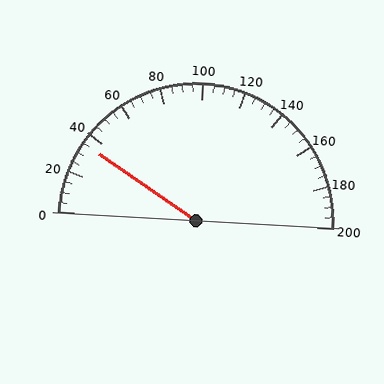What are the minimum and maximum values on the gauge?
The gauge ranges from 0 to 200.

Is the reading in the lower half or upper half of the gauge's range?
The reading is in the lower half of the range (0 to 200).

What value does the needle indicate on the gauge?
The needle indicates approximately 35.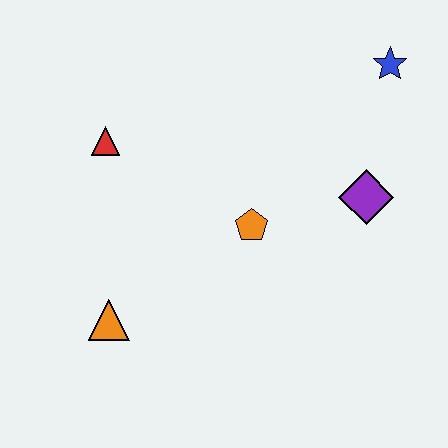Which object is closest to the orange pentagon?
The purple diamond is closest to the orange pentagon.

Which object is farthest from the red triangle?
The blue star is farthest from the red triangle.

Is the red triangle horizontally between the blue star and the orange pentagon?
No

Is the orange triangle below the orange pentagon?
Yes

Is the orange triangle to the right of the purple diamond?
No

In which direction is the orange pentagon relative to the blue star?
The orange pentagon is below the blue star.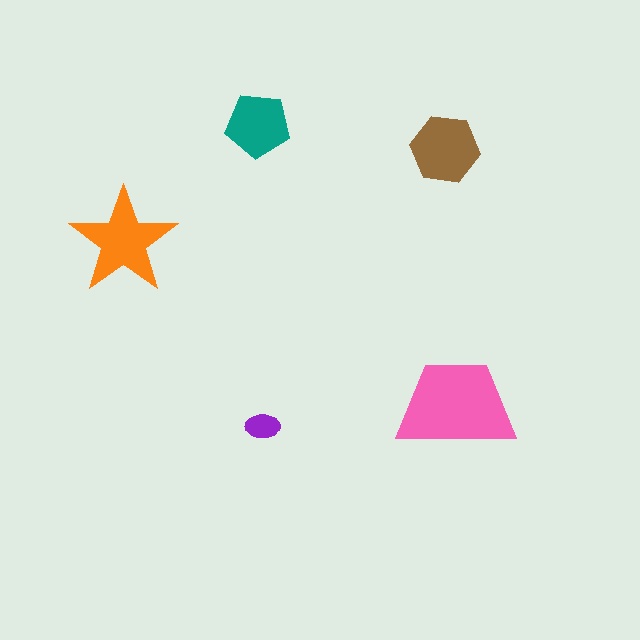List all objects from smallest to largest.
The purple ellipse, the teal pentagon, the brown hexagon, the orange star, the pink trapezoid.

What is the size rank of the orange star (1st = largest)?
2nd.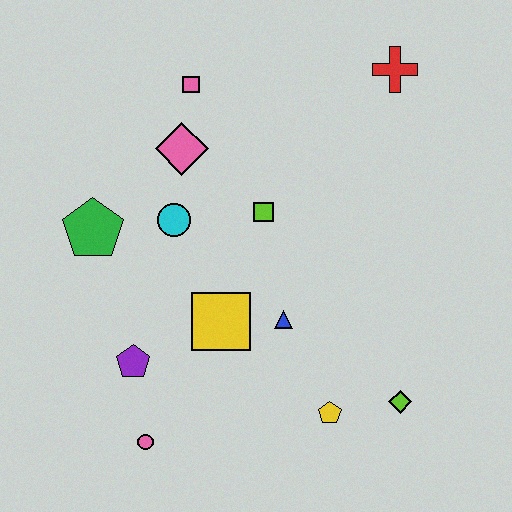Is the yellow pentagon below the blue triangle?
Yes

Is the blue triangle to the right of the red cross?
No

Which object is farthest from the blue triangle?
The red cross is farthest from the blue triangle.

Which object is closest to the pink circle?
The purple pentagon is closest to the pink circle.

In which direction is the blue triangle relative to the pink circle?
The blue triangle is to the right of the pink circle.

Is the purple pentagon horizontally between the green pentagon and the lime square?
Yes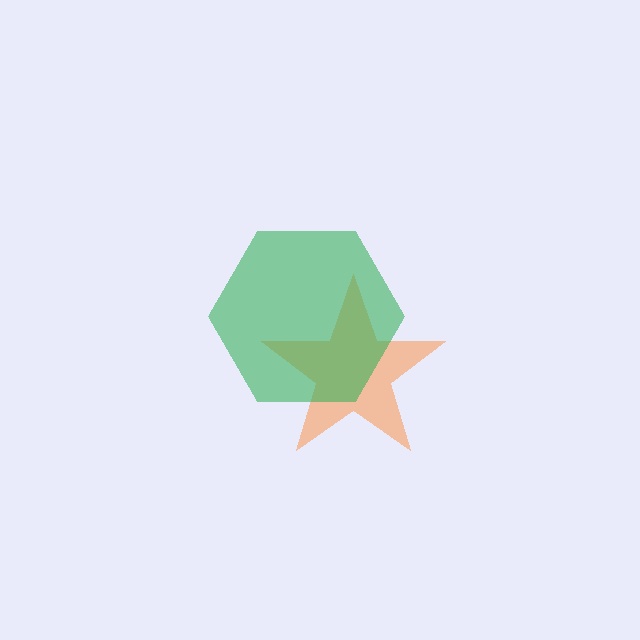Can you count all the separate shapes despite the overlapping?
Yes, there are 2 separate shapes.